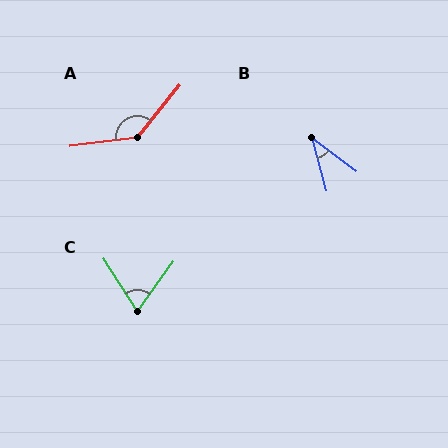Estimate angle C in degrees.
Approximately 69 degrees.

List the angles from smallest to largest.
B (38°), C (69°), A (136°).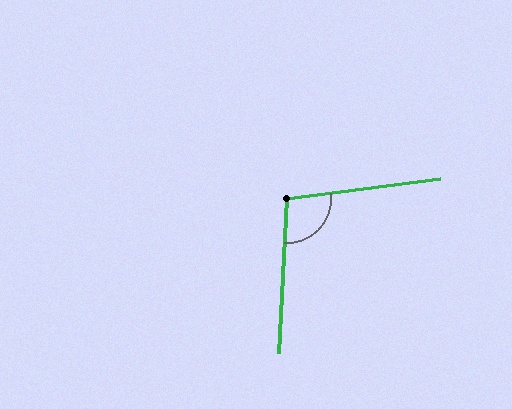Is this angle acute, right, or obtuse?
It is obtuse.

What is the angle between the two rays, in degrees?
Approximately 100 degrees.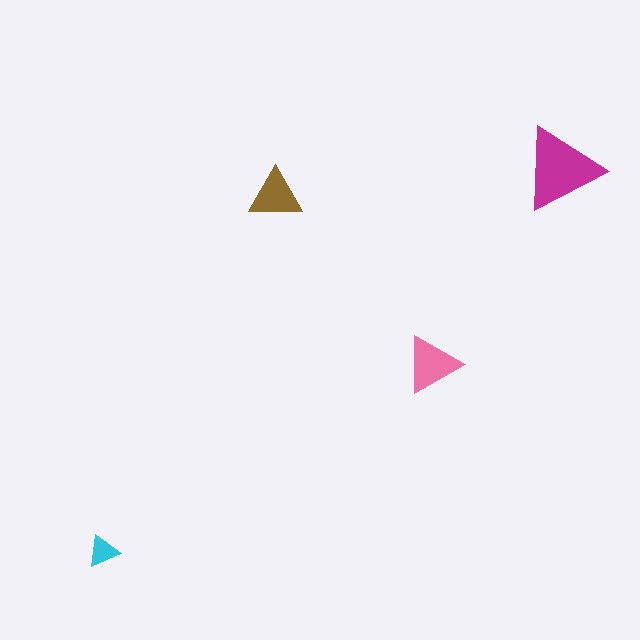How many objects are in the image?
There are 4 objects in the image.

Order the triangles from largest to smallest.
the magenta one, the pink one, the brown one, the cyan one.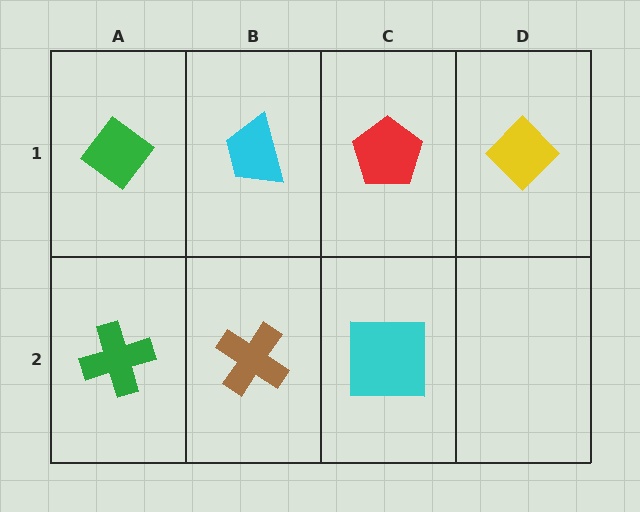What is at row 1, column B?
A cyan trapezoid.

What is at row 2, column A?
A green cross.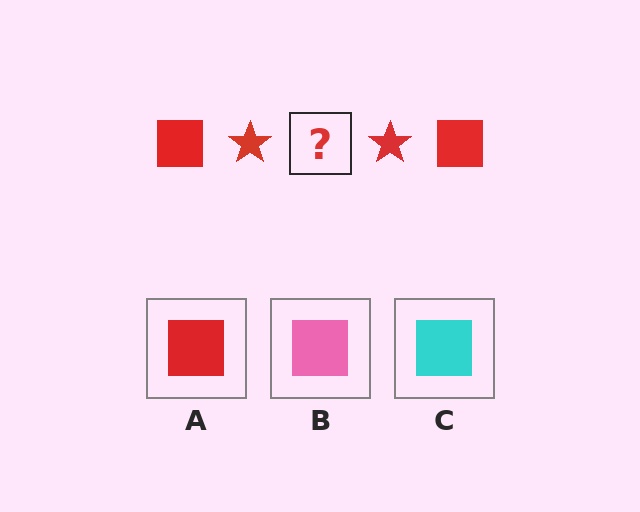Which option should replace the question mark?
Option A.